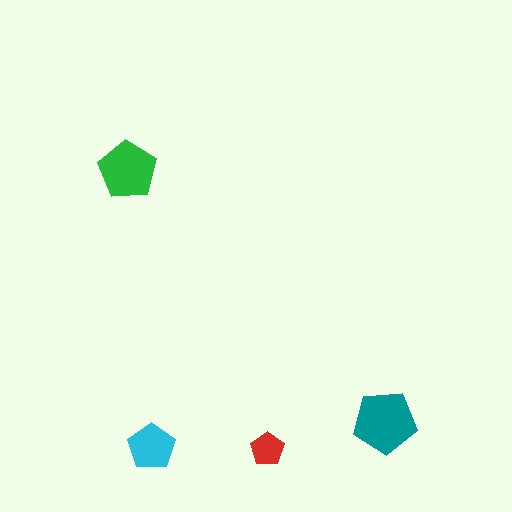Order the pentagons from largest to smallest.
the teal one, the green one, the cyan one, the red one.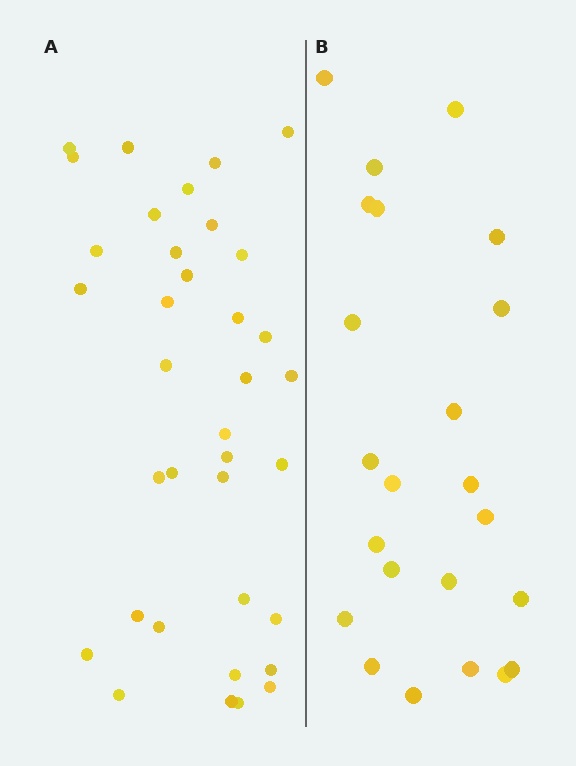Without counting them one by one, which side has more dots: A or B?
Region A (the left region) has more dots.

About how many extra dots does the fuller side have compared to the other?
Region A has approximately 15 more dots than region B.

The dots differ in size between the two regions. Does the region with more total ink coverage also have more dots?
No. Region B has more total ink coverage because its dots are larger, but region A actually contains more individual dots. Total area can be misleading — the number of items is what matters here.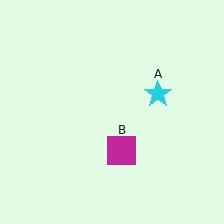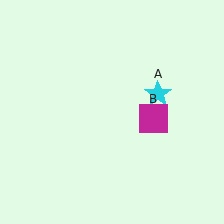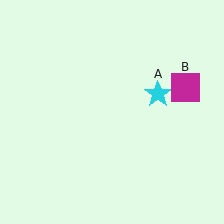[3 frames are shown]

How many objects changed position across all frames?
1 object changed position: magenta square (object B).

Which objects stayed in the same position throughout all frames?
Cyan star (object A) remained stationary.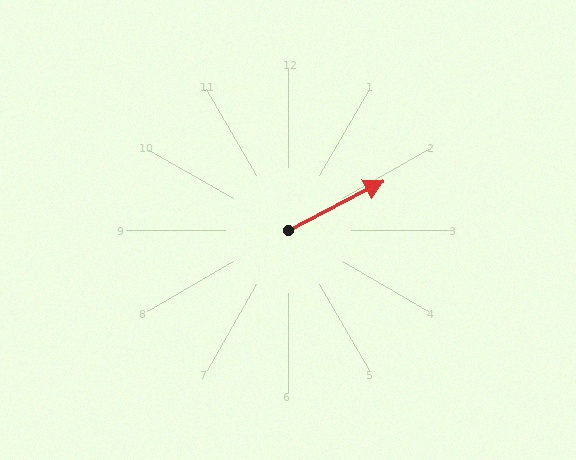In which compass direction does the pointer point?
Northeast.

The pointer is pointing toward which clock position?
Roughly 2 o'clock.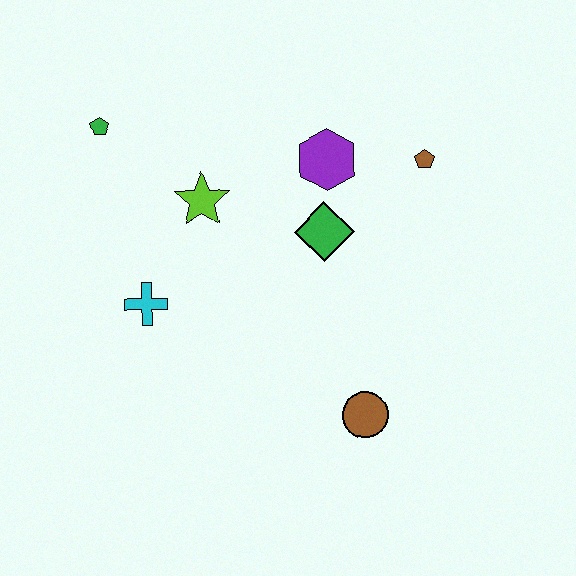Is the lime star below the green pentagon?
Yes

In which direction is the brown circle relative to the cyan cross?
The brown circle is to the right of the cyan cross.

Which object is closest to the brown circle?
The green diamond is closest to the brown circle.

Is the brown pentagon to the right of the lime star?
Yes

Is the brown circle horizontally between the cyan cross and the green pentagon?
No